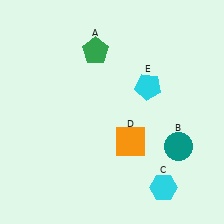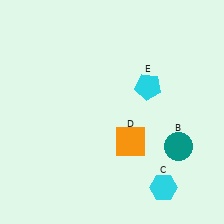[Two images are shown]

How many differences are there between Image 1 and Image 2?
There is 1 difference between the two images.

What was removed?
The green pentagon (A) was removed in Image 2.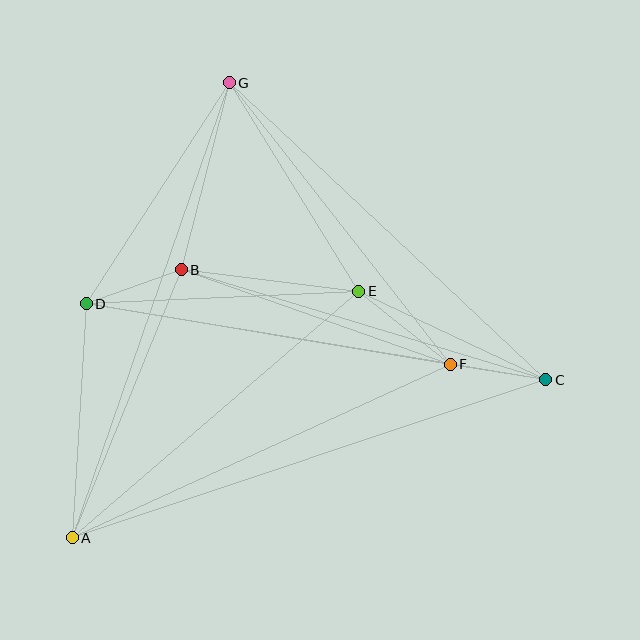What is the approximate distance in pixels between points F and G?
The distance between F and G is approximately 358 pixels.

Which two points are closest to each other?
Points C and F are closest to each other.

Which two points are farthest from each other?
Points A and C are farthest from each other.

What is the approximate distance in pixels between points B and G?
The distance between B and G is approximately 193 pixels.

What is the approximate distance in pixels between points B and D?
The distance between B and D is approximately 101 pixels.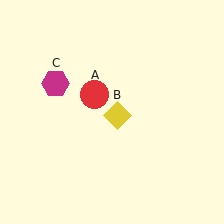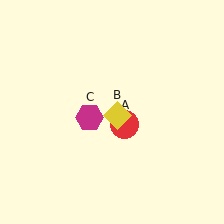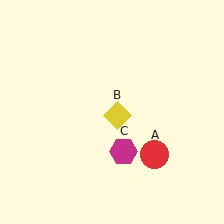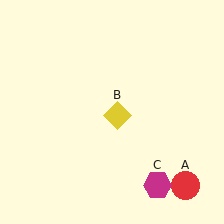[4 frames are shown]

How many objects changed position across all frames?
2 objects changed position: red circle (object A), magenta hexagon (object C).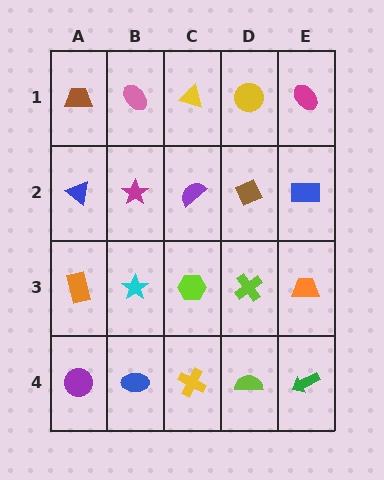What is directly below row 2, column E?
An orange trapezoid.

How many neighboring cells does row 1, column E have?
2.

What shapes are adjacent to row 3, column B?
A magenta star (row 2, column B), a blue ellipse (row 4, column B), an orange rectangle (row 3, column A), a lime hexagon (row 3, column C).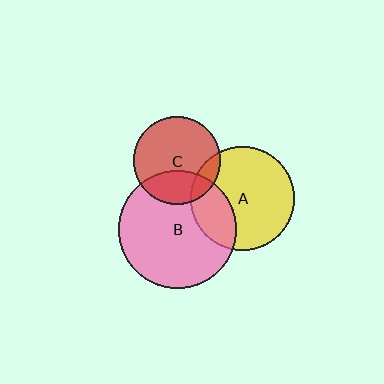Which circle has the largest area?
Circle B (pink).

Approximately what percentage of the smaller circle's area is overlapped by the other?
Approximately 30%.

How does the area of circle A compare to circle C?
Approximately 1.4 times.